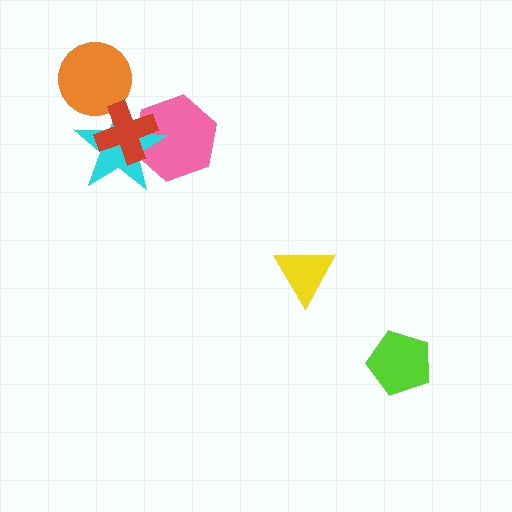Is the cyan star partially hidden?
Yes, it is partially covered by another shape.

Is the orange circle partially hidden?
Yes, it is partially covered by another shape.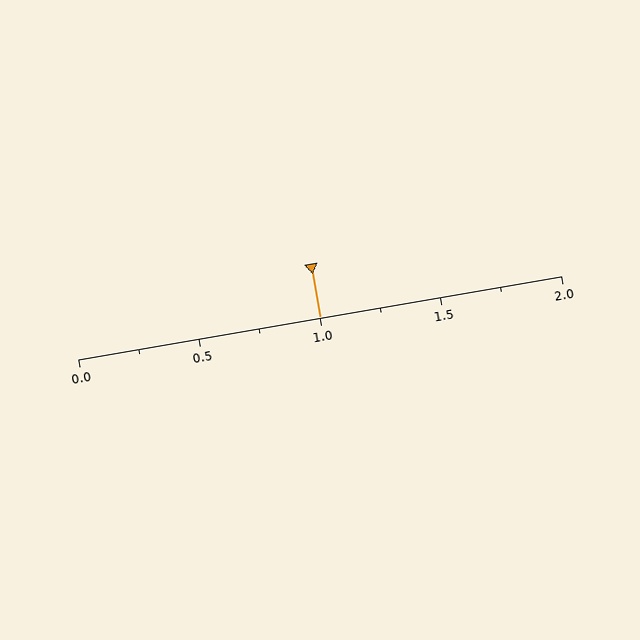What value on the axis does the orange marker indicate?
The marker indicates approximately 1.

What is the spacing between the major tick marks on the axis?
The major ticks are spaced 0.5 apart.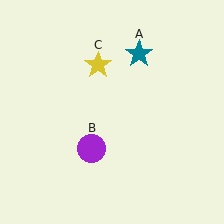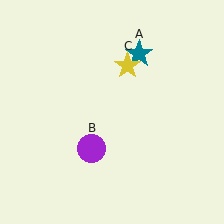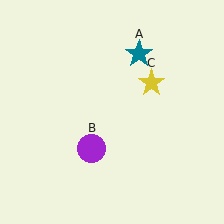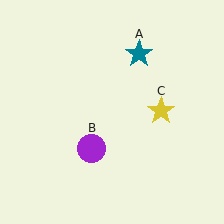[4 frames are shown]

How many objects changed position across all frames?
1 object changed position: yellow star (object C).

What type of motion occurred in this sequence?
The yellow star (object C) rotated clockwise around the center of the scene.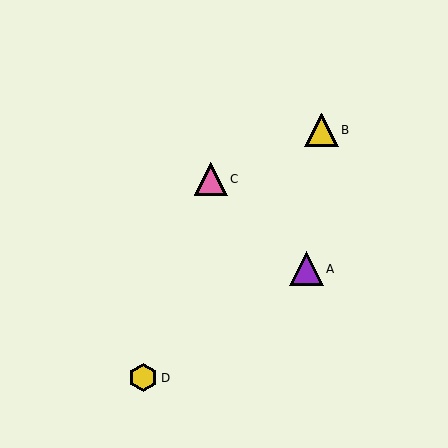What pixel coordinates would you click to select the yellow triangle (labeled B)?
Click at (322, 130) to select the yellow triangle B.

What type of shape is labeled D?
Shape D is a yellow hexagon.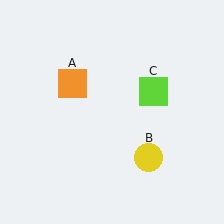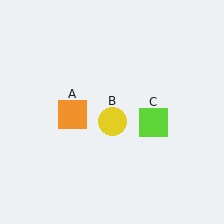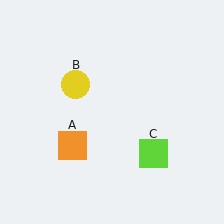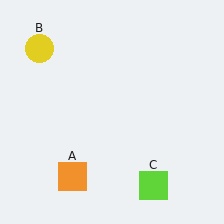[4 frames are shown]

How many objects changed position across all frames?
3 objects changed position: orange square (object A), yellow circle (object B), lime square (object C).